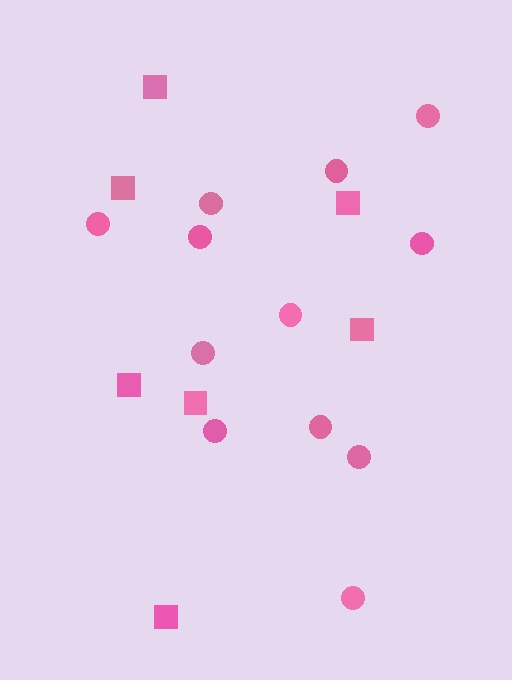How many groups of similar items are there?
There are 2 groups: one group of circles (12) and one group of squares (7).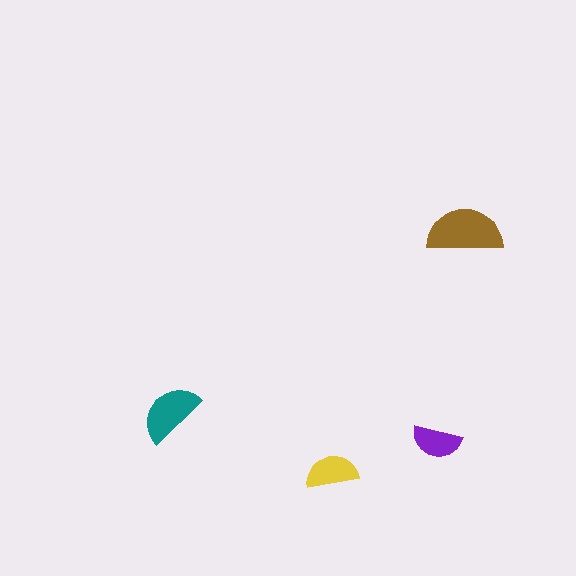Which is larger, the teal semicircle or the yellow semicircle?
The teal one.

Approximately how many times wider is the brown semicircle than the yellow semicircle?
About 1.5 times wider.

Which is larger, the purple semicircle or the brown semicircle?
The brown one.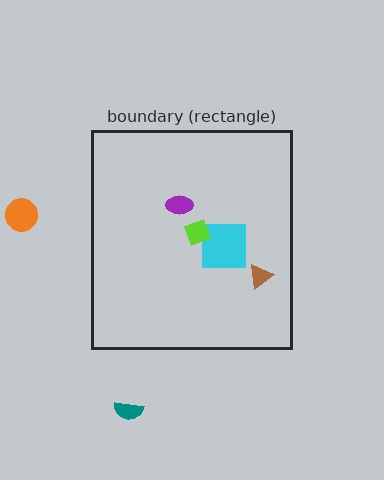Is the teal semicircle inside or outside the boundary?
Outside.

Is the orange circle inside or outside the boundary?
Outside.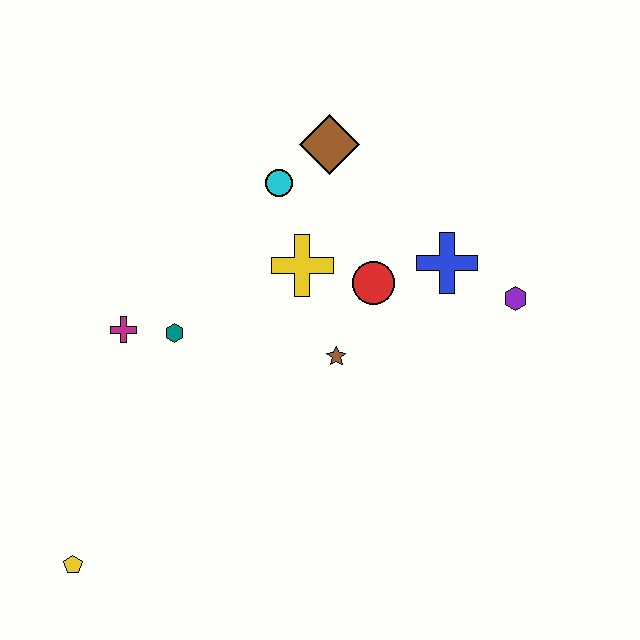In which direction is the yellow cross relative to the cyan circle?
The yellow cross is below the cyan circle.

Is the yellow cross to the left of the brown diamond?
Yes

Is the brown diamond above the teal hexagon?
Yes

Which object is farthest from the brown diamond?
The yellow pentagon is farthest from the brown diamond.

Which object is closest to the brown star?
The red circle is closest to the brown star.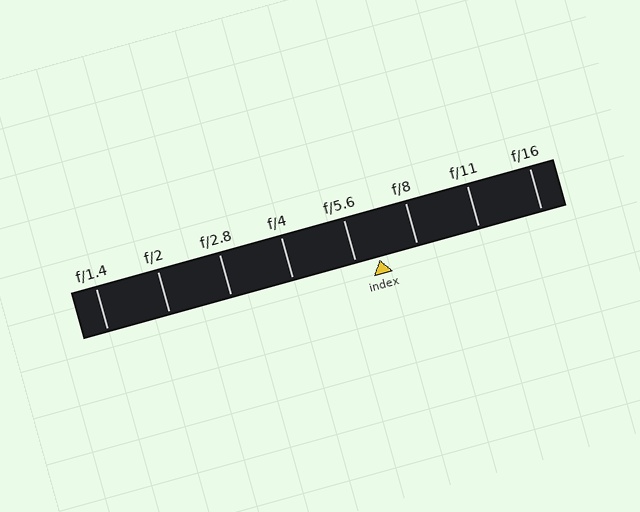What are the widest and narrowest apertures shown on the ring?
The widest aperture shown is f/1.4 and the narrowest is f/16.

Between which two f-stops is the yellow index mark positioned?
The index mark is between f/5.6 and f/8.